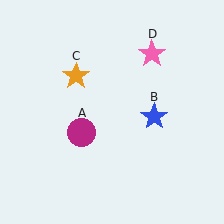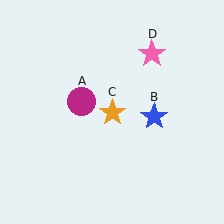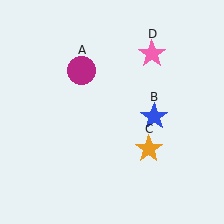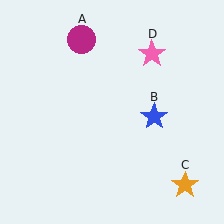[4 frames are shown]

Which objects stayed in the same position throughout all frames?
Blue star (object B) and pink star (object D) remained stationary.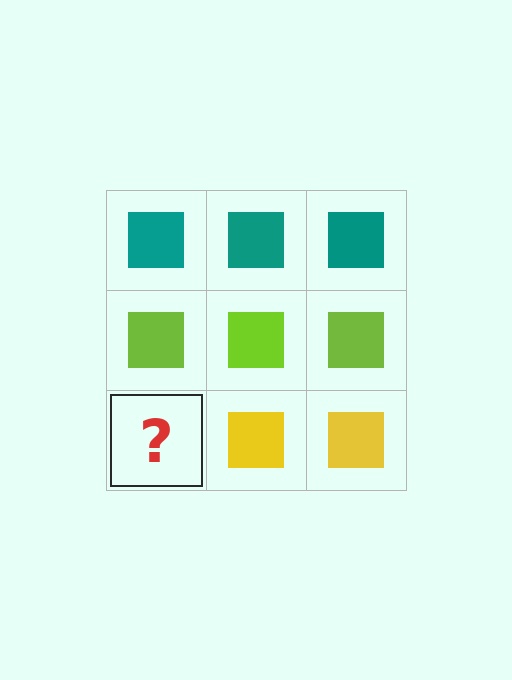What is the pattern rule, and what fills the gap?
The rule is that each row has a consistent color. The gap should be filled with a yellow square.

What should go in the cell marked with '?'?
The missing cell should contain a yellow square.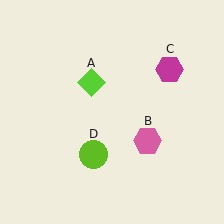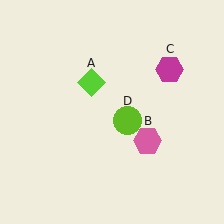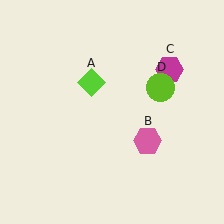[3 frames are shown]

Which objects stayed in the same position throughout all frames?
Lime diamond (object A) and pink hexagon (object B) and magenta hexagon (object C) remained stationary.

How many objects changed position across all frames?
1 object changed position: lime circle (object D).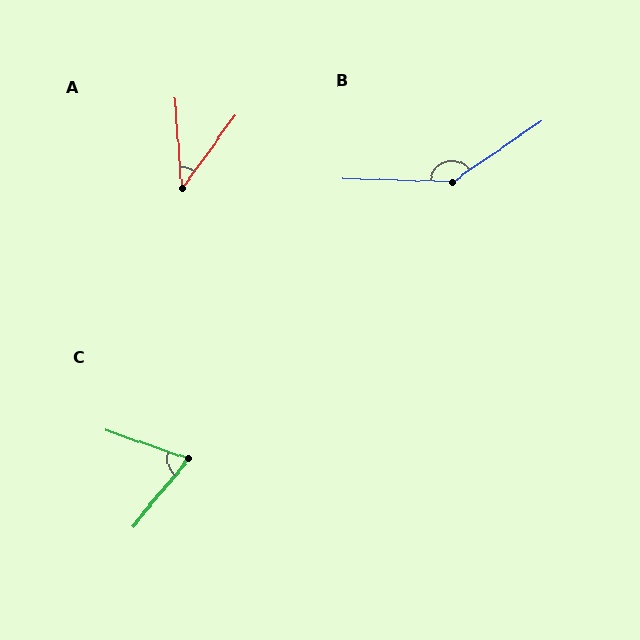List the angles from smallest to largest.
A (40°), C (69°), B (144°).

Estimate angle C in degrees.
Approximately 69 degrees.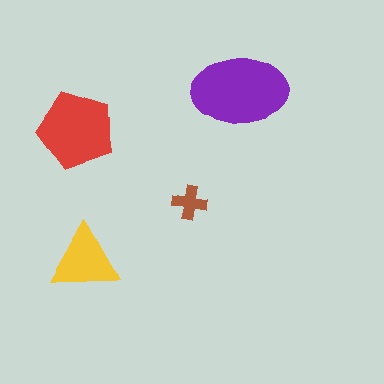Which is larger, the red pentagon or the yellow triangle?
The red pentagon.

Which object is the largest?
The purple ellipse.